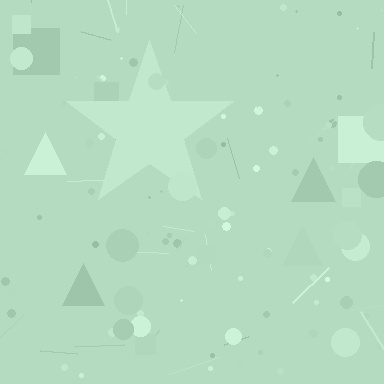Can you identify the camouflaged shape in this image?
The camouflaged shape is a star.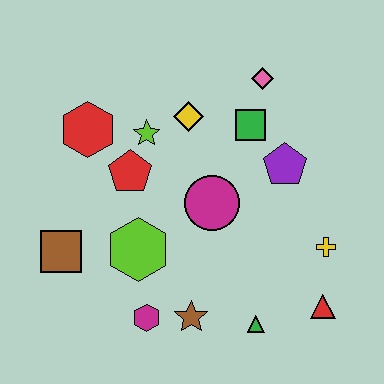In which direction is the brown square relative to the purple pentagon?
The brown square is to the left of the purple pentagon.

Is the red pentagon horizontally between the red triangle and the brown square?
Yes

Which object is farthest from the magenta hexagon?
The pink diamond is farthest from the magenta hexagon.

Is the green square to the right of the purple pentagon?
No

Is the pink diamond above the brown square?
Yes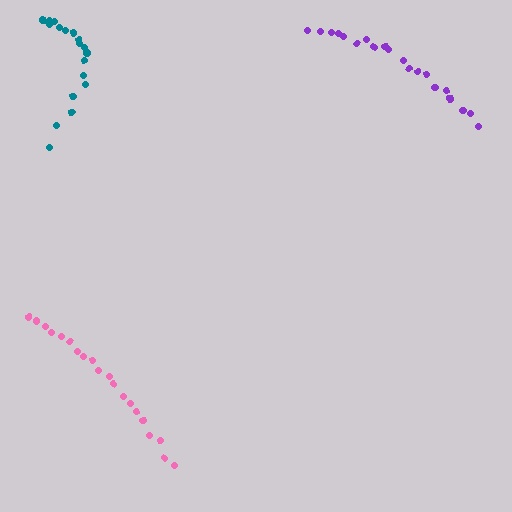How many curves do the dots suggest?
There are 3 distinct paths.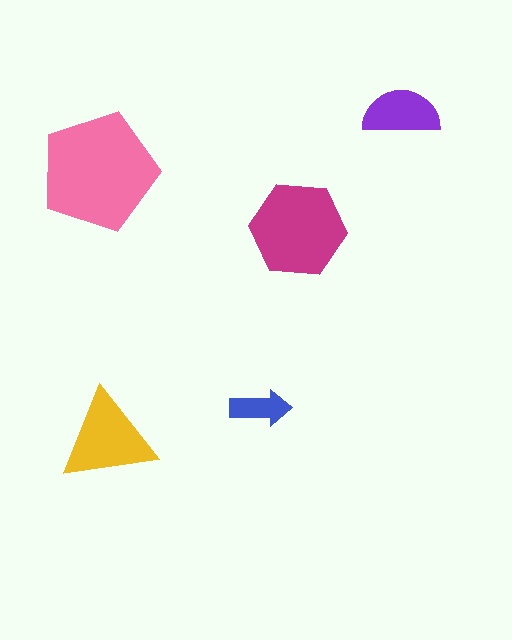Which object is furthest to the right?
The purple semicircle is rightmost.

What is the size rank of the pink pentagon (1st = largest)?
1st.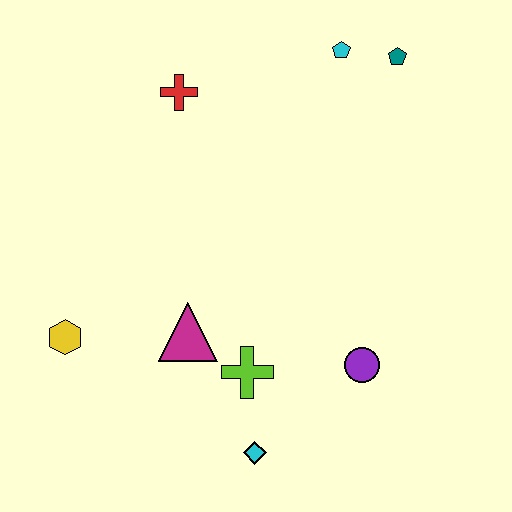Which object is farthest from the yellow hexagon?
The teal pentagon is farthest from the yellow hexagon.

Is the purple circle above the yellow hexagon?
No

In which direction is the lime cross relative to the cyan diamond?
The lime cross is above the cyan diamond.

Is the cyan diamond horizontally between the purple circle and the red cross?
Yes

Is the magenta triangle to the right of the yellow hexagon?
Yes